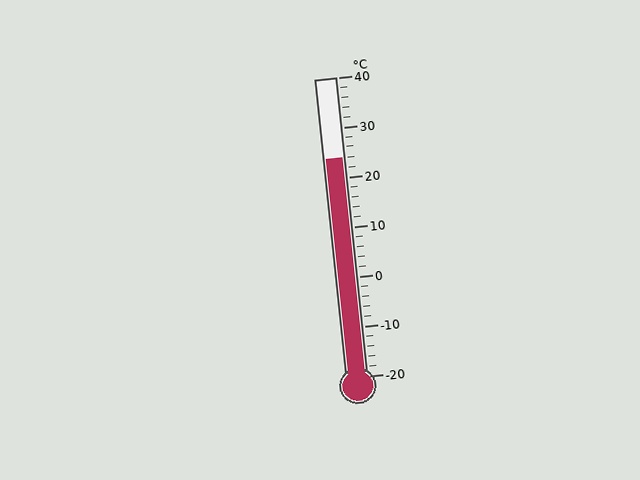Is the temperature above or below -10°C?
The temperature is above -10°C.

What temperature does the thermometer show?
The thermometer shows approximately 24°C.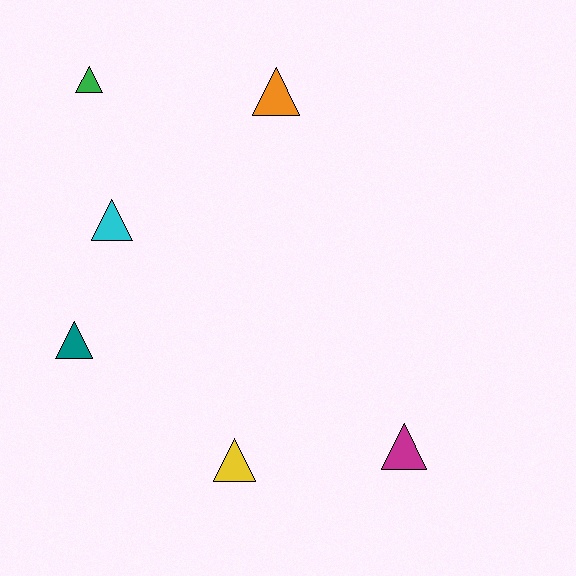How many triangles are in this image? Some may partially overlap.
There are 6 triangles.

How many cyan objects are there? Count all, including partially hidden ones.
There is 1 cyan object.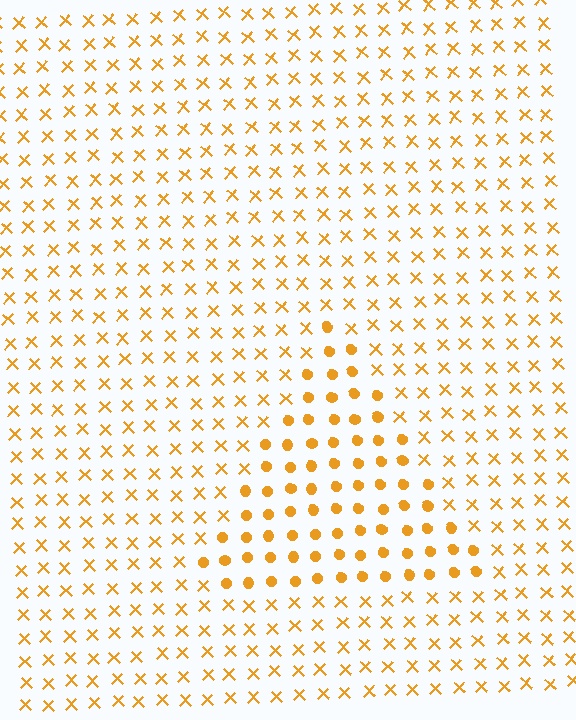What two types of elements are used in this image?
The image uses circles inside the triangle region and X marks outside it.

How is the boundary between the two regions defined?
The boundary is defined by a change in element shape: circles inside vs. X marks outside. All elements share the same color and spacing.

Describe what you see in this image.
The image is filled with small orange elements arranged in a uniform grid. A triangle-shaped region contains circles, while the surrounding area contains X marks. The boundary is defined purely by the change in element shape.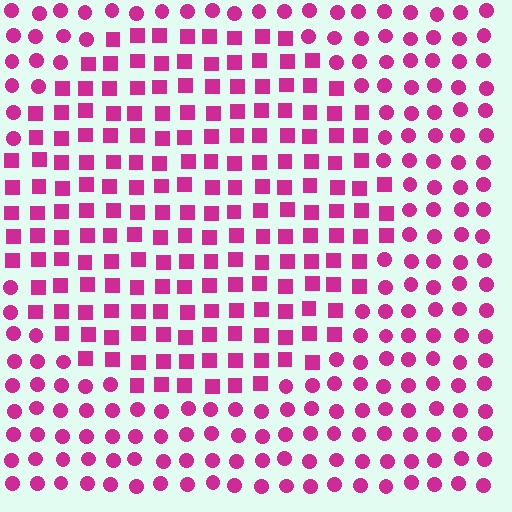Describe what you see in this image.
The image is filled with small magenta elements arranged in a uniform grid. A circle-shaped region contains squares, while the surrounding area contains circles. The boundary is defined purely by the change in element shape.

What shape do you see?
I see a circle.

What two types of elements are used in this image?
The image uses squares inside the circle region and circles outside it.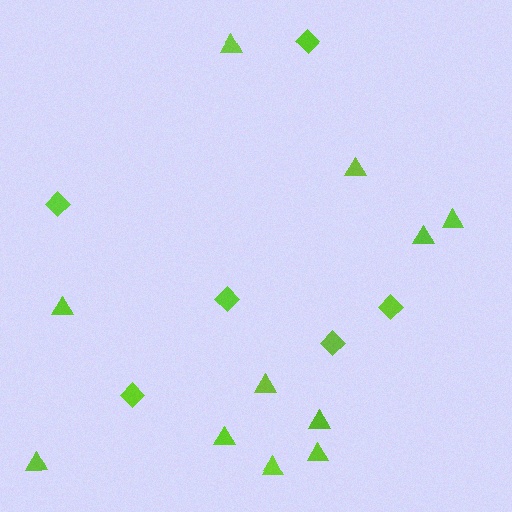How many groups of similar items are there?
There are 2 groups: one group of triangles (11) and one group of diamonds (6).